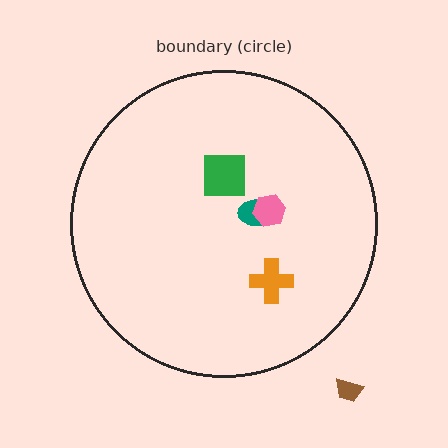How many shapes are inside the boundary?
4 inside, 1 outside.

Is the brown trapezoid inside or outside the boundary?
Outside.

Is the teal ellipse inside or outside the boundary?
Inside.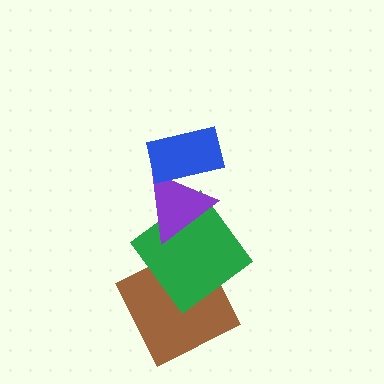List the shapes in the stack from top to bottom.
From top to bottom: the blue rectangle, the purple triangle, the green diamond, the brown square.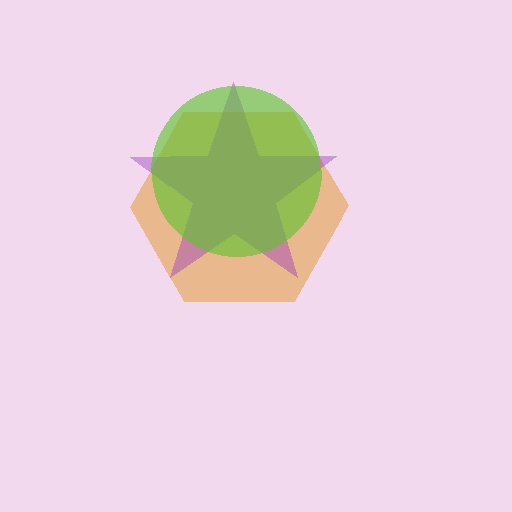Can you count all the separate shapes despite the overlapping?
Yes, there are 3 separate shapes.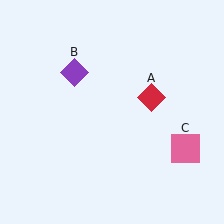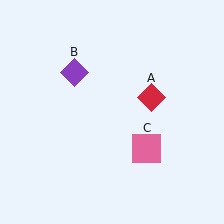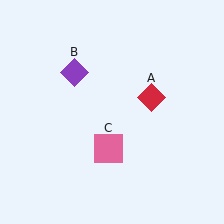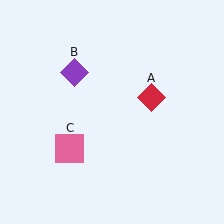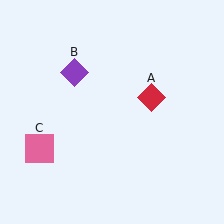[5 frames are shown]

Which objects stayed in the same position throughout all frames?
Red diamond (object A) and purple diamond (object B) remained stationary.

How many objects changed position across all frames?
1 object changed position: pink square (object C).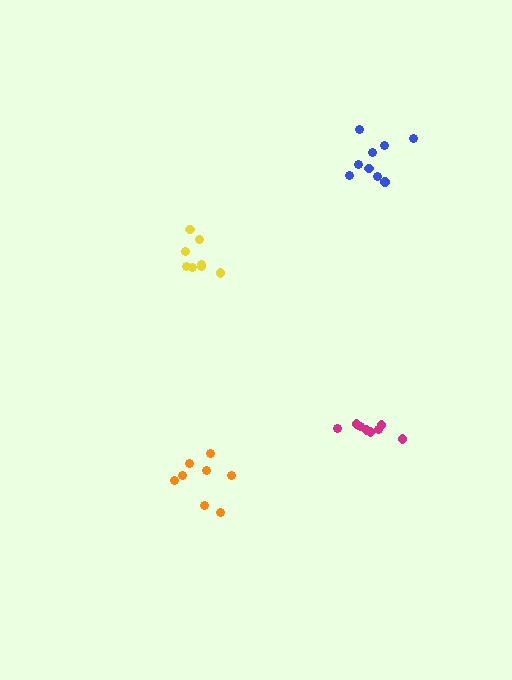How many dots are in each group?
Group 1: 9 dots, Group 2: 8 dots, Group 3: 8 dots, Group 4: 8 dots (33 total).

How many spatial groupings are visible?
There are 4 spatial groupings.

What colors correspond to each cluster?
The clusters are colored: blue, yellow, orange, magenta.